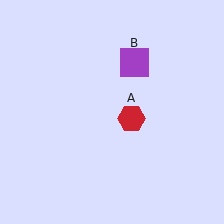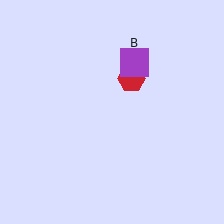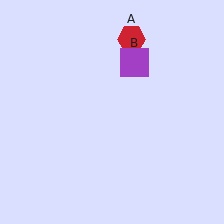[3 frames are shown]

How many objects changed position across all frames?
1 object changed position: red hexagon (object A).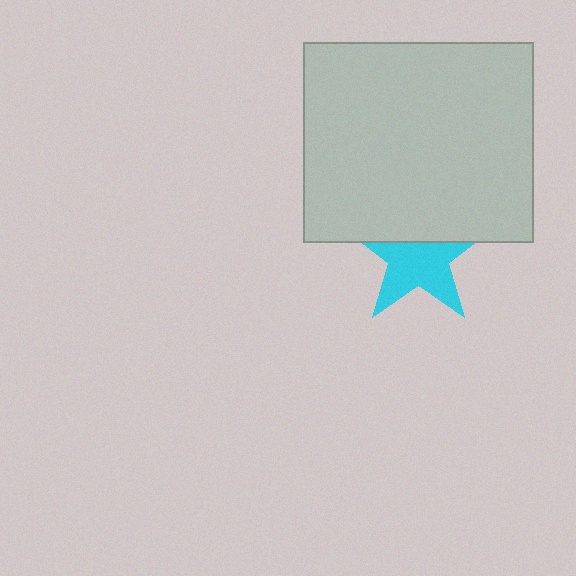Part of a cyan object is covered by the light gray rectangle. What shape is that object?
It is a star.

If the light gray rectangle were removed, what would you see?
You would see the complete cyan star.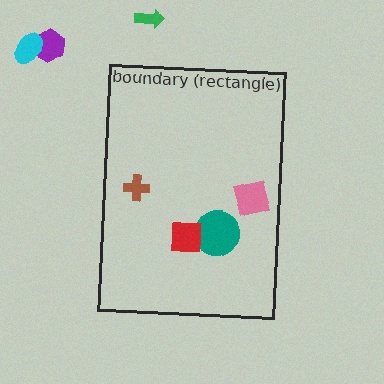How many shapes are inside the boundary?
4 inside, 3 outside.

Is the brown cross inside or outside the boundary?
Inside.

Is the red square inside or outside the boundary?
Inside.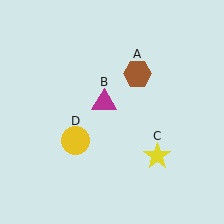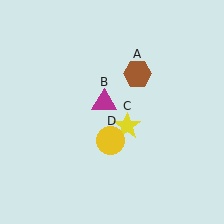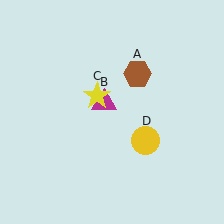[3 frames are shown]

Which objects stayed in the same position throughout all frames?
Brown hexagon (object A) and magenta triangle (object B) remained stationary.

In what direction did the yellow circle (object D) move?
The yellow circle (object D) moved right.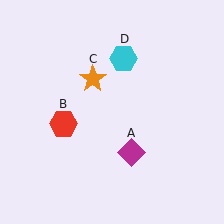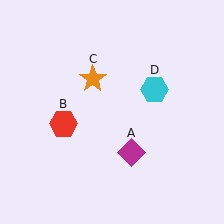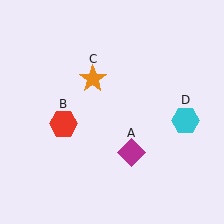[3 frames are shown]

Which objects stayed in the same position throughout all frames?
Magenta diamond (object A) and red hexagon (object B) and orange star (object C) remained stationary.